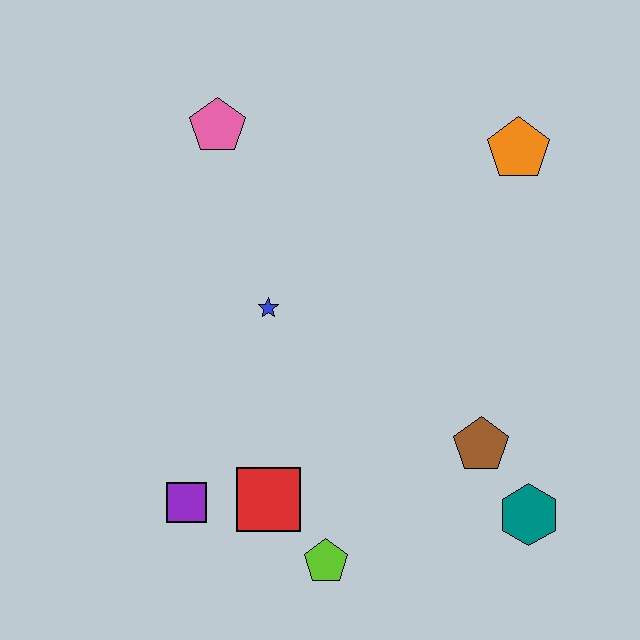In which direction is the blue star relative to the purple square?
The blue star is above the purple square.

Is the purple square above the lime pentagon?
Yes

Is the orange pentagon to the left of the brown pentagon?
No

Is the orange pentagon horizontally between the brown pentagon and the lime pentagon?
No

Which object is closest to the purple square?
The red square is closest to the purple square.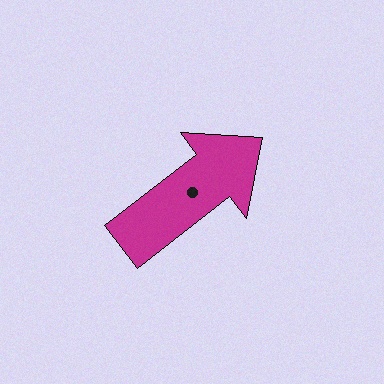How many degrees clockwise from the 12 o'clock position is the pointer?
Approximately 52 degrees.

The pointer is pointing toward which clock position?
Roughly 2 o'clock.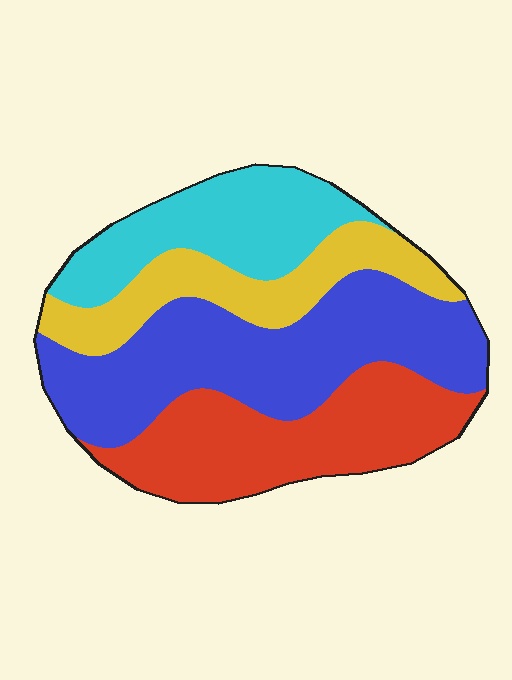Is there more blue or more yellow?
Blue.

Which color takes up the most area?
Blue, at roughly 35%.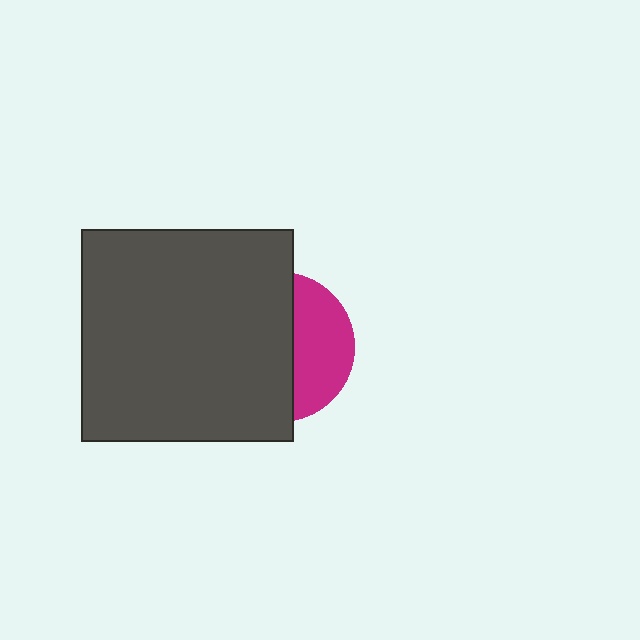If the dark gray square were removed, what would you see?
You would see the complete magenta circle.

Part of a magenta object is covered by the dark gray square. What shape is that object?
It is a circle.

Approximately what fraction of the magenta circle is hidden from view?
Roughly 61% of the magenta circle is hidden behind the dark gray square.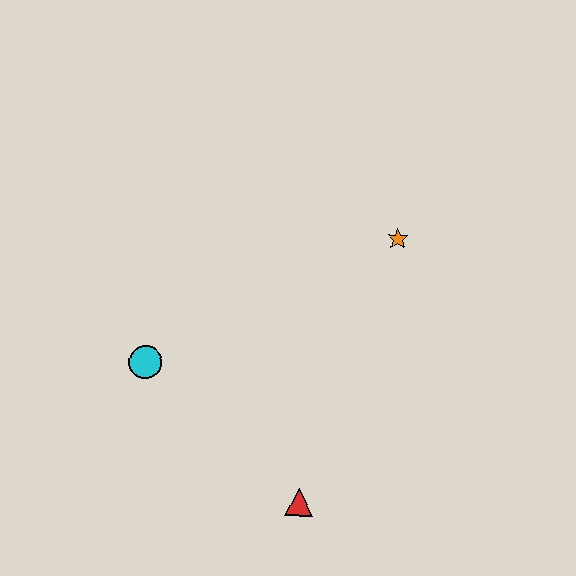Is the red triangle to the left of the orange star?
Yes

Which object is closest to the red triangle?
The cyan circle is closest to the red triangle.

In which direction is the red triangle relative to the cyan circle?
The red triangle is to the right of the cyan circle.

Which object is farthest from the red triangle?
The orange star is farthest from the red triangle.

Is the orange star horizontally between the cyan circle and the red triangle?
No